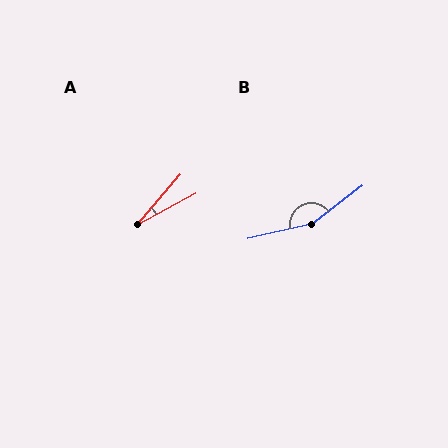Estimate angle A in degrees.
Approximately 20 degrees.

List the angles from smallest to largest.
A (20°), B (155°).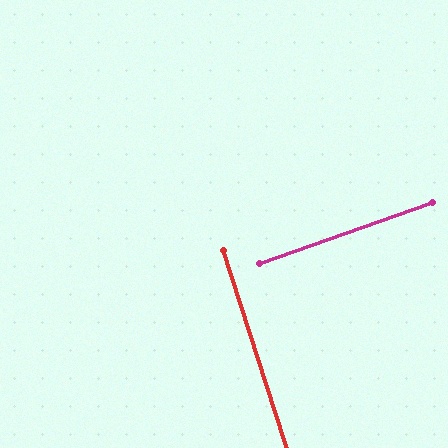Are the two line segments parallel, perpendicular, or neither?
Perpendicular — they meet at approximately 88°.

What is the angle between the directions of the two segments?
Approximately 88 degrees.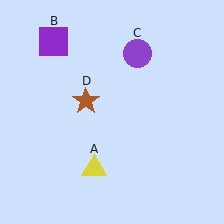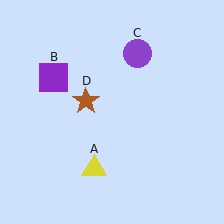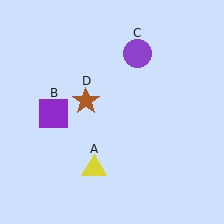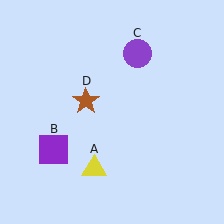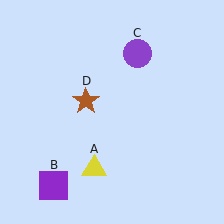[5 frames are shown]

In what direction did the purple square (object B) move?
The purple square (object B) moved down.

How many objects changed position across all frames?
1 object changed position: purple square (object B).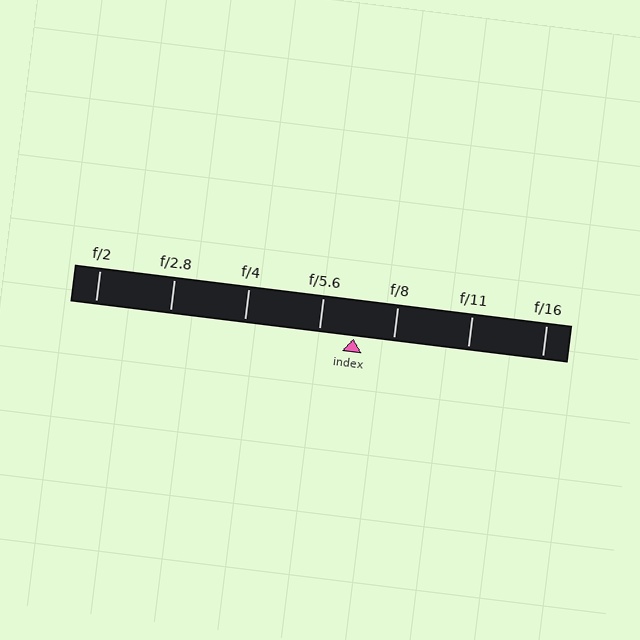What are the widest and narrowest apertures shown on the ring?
The widest aperture shown is f/2 and the narrowest is f/16.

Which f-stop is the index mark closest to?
The index mark is closest to f/5.6.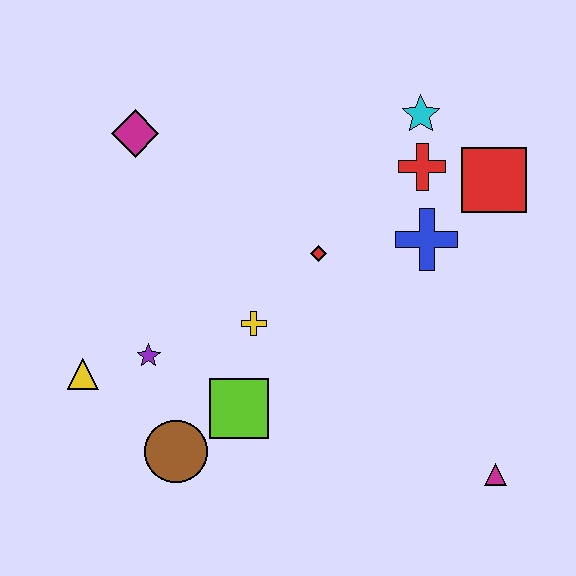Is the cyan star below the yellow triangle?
No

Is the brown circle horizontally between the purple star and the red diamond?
Yes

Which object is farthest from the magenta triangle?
The magenta diamond is farthest from the magenta triangle.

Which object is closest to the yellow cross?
The lime square is closest to the yellow cross.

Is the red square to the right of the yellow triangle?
Yes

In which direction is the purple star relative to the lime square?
The purple star is to the left of the lime square.